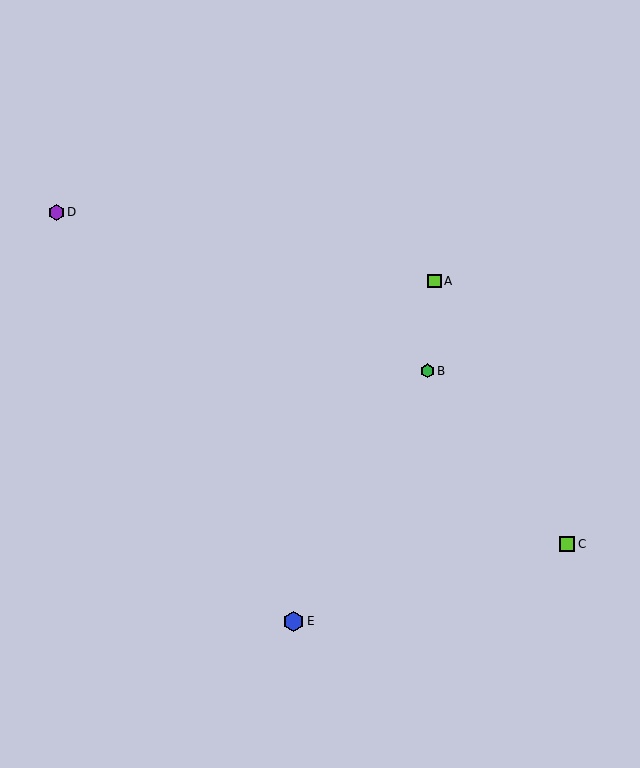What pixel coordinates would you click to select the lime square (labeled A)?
Click at (435, 281) to select the lime square A.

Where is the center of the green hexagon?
The center of the green hexagon is at (427, 371).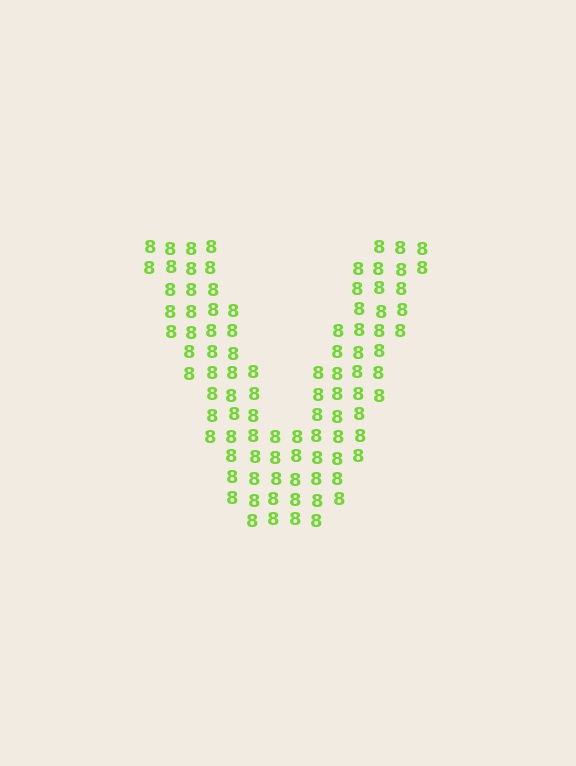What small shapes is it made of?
It is made of small digit 8's.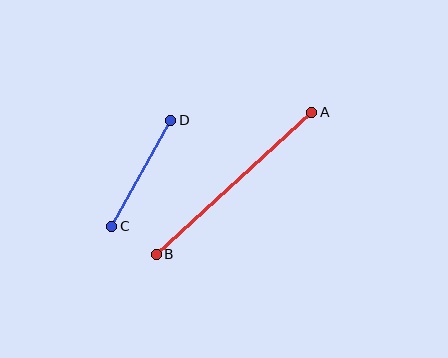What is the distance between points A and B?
The distance is approximately 210 pixels.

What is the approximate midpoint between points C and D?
The midpoint is at approximately (141, 173) pixels.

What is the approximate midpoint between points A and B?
The midpoint is at approximately (234, 183) pixels.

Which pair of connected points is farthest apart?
Points A and B are farthest apart.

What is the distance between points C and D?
The distance is approximately 121 pixels.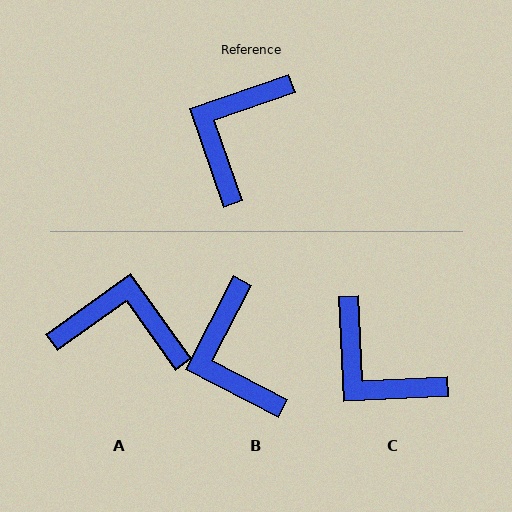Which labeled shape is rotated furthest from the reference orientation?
C, about 74 degrees away.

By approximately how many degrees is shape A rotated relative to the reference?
Approximately 73 degrees clockwise.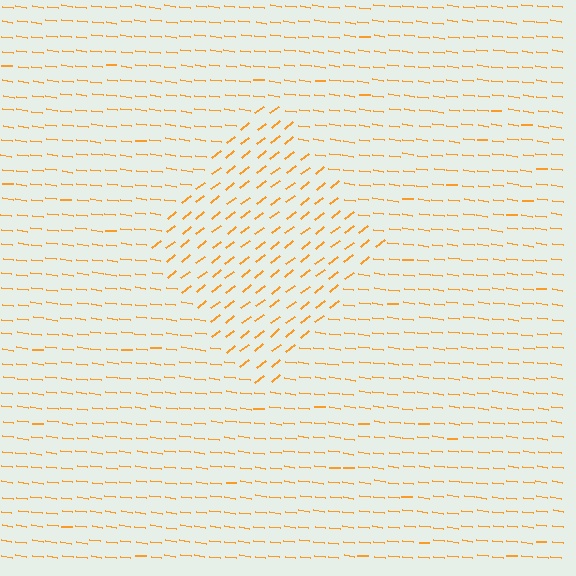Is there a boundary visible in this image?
Yes, there is a texture boundary formed by a change in line orientation.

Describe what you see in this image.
The image is filled with small orange line segments. A diamond region in the image has lines oriented differently from the surrounding lines, creating a visible texture boundary.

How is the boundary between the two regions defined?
The boundary is defined purely by a change in line orientation (approximately 45 degrees difference). All lines are the same color and thickness.